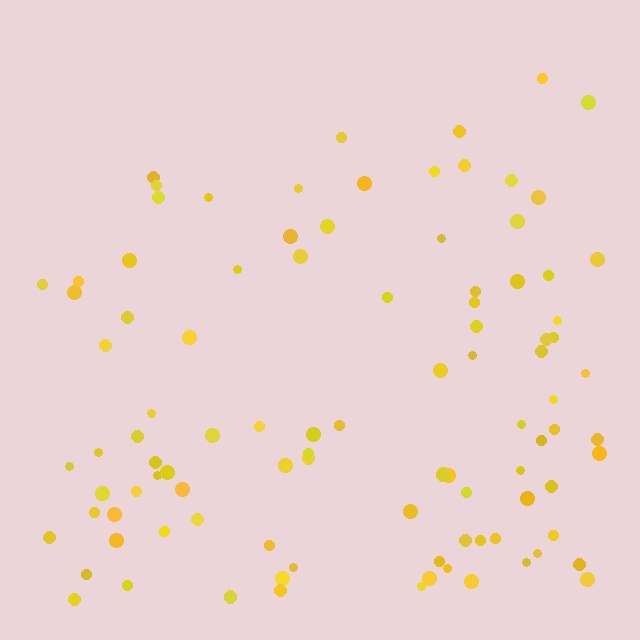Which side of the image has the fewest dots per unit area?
The top.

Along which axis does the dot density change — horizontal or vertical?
Vertical.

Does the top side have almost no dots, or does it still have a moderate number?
Still a moderate number, just noticeably fewer than the bottom.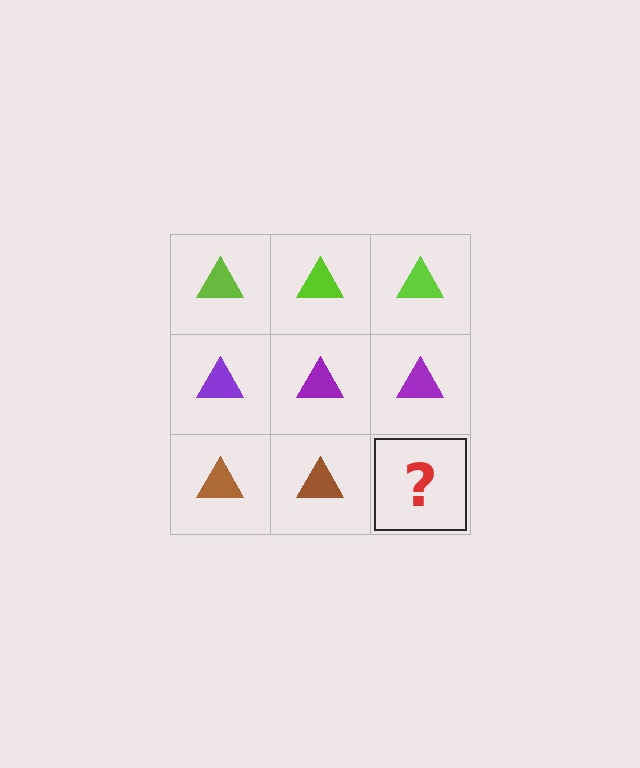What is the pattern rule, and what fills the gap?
The rule is that each row has a consistent color. The gap should be filled with a brown triangle.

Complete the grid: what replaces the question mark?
The question mark should be replaced with a brown triangle.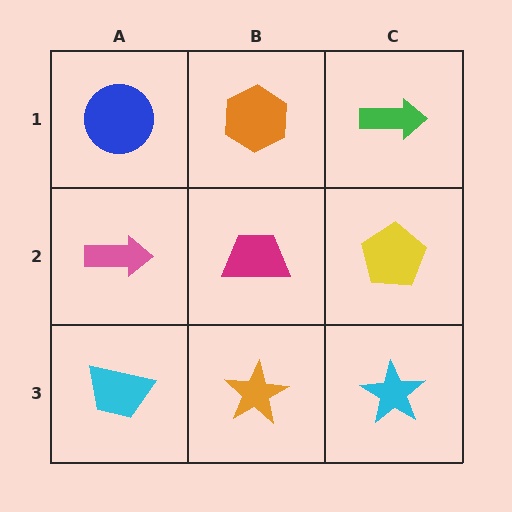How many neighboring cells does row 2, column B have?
4.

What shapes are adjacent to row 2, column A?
A blue circle (row 1, column A), a cyan trapezoid (row 3, column A), a magenta trapezoid (row 2, column B).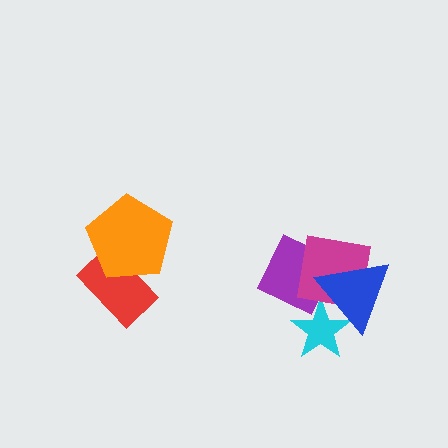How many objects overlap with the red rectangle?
1 object overlaps with the red rectangle.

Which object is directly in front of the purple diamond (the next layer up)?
The magenta square is directly in front of the purple diamond.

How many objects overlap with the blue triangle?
3 objects overlap with the blue triangle.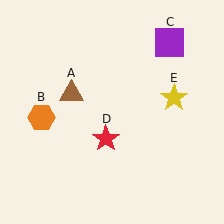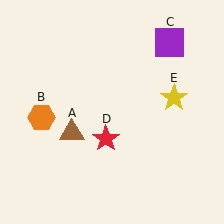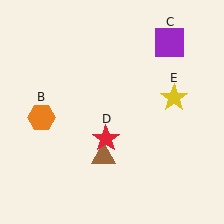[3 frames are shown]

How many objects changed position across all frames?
1 object changed position: brown triangle (object A).